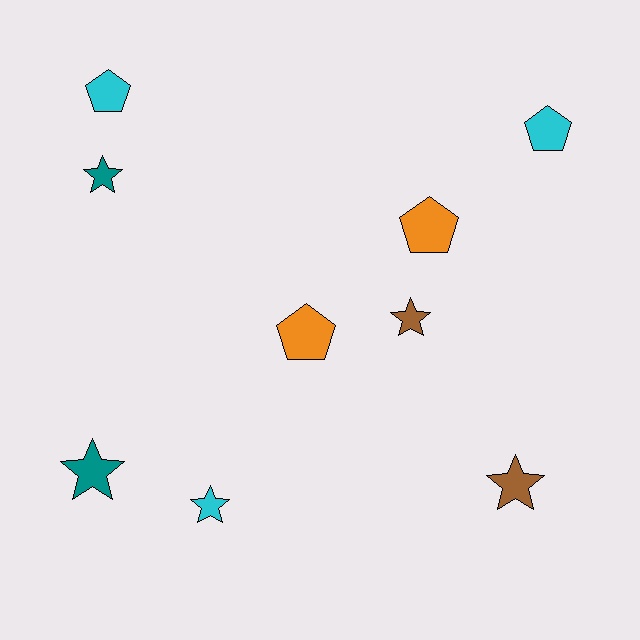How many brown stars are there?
There are 2 brown stars.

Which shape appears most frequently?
Star, with 5 objects.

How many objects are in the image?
There are 9 objects.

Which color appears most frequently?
Cyan, with 3 objects.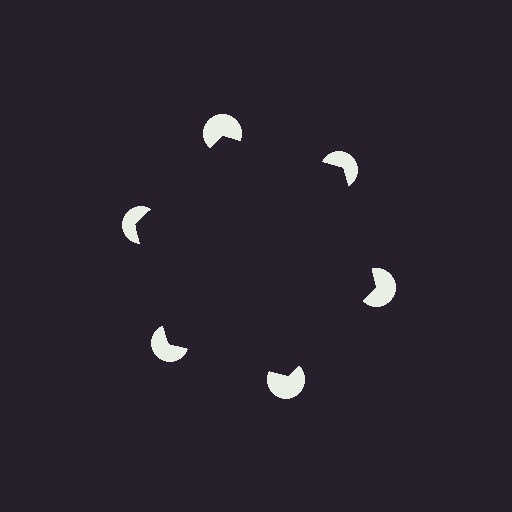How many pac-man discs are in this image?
There are 6 — one at each vertex of the illusory hexagon.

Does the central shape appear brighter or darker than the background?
It typically appears slightly darker than the background, even though no actual brightness change is drawn.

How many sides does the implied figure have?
6 sides.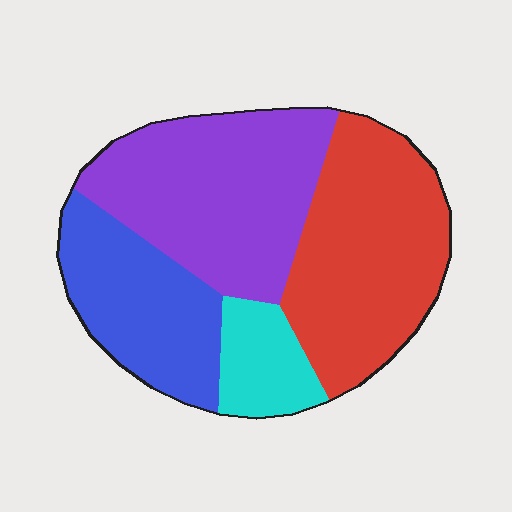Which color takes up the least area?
Cyan, at roughly 10%.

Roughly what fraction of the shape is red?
Red takes up between a quarter and a half of the shape.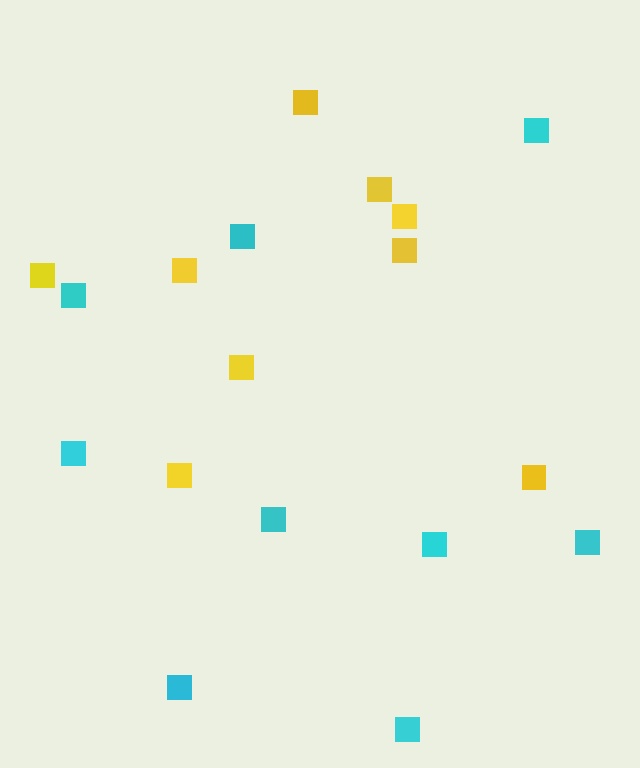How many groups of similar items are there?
There are 2 groups: one group of cyan squares (9) and one group of yellow squares (9).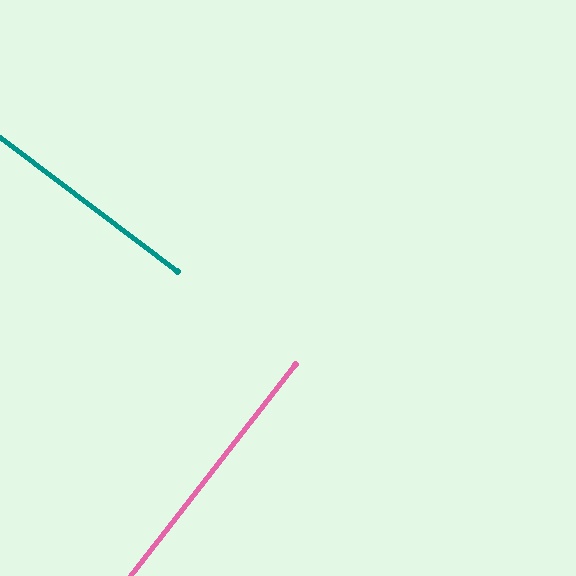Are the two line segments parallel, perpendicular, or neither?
Perpendicular — they meet at approximately 89°.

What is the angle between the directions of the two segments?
Approximately 89 degrees.